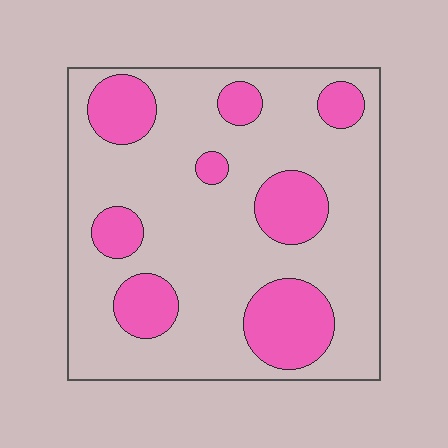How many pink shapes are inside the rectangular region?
8.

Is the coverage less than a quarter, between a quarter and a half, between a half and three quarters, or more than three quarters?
Between a quarter and a half.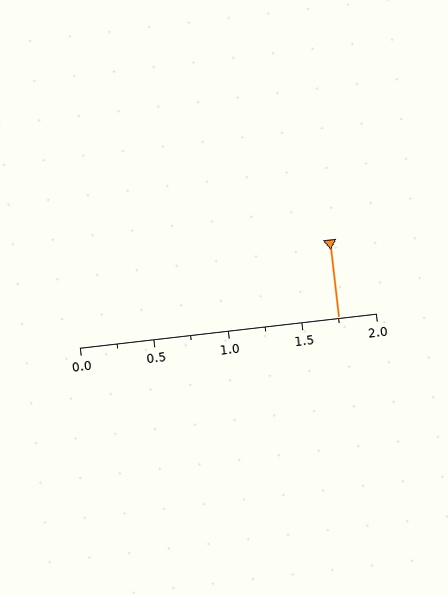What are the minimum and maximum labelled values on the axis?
The axis runs from 0.0 to 2.0.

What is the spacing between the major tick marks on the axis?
The major ticks are spaced 0.5 apart.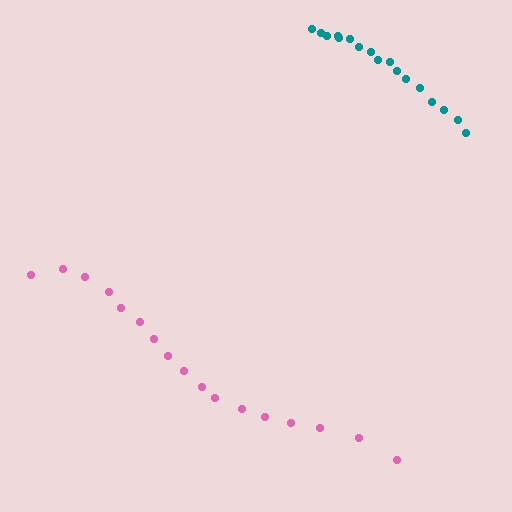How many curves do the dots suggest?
There are 2 distinct paths.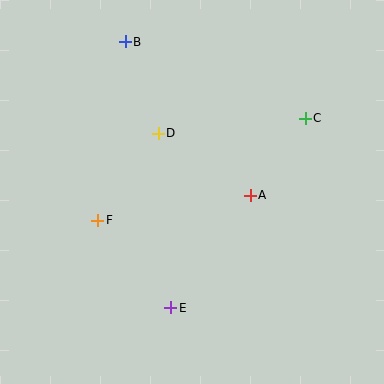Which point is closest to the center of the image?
Point A at (250, 195) is closest to the center.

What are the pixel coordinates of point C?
Point C is at (305, 118).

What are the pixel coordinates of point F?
Point F is at (98, 220).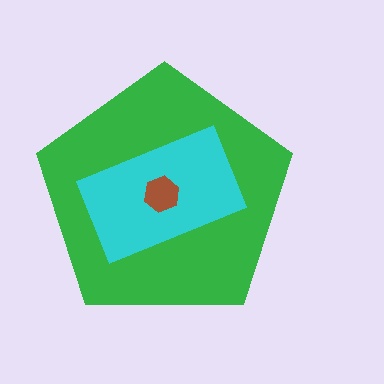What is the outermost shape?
The green pentagon.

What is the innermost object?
The brown hexagon.